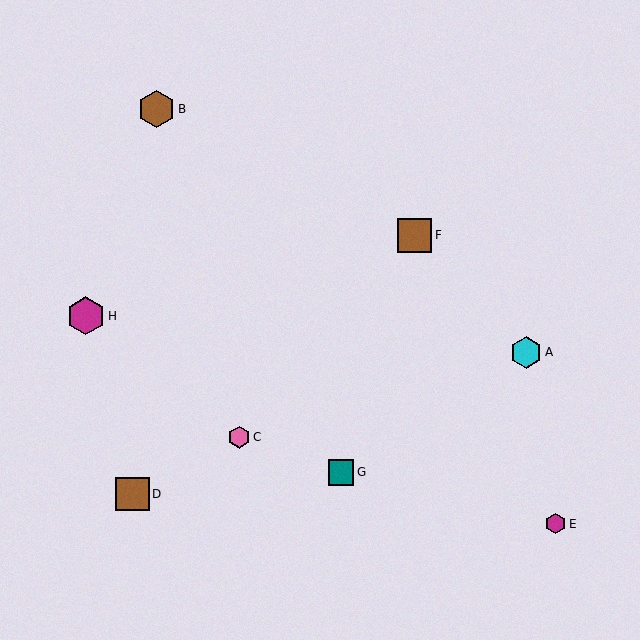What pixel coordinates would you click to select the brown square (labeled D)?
Click at (132, 494) to select the brown square D.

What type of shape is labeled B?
Shape B is a brown hexagon.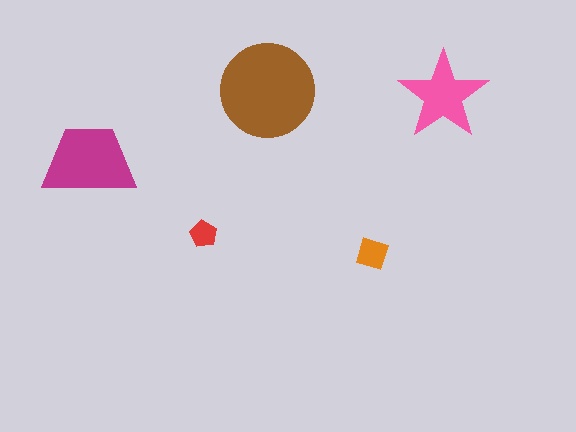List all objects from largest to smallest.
The brown circle, the magenta trapezoid, the pink star, the orange diamond, the red pentagon.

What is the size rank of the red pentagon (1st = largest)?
5th.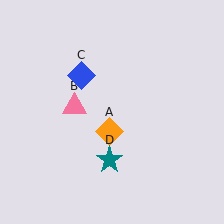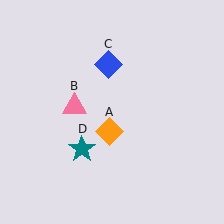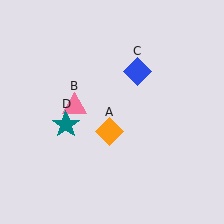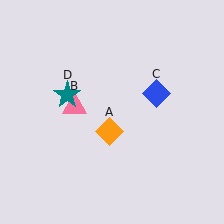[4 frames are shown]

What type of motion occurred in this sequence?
The blue diamond (object C), teal star (object D) rotated clockwise around the center of the scene.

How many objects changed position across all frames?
2 objects changed position: blue diamond (object C), teal star (object D).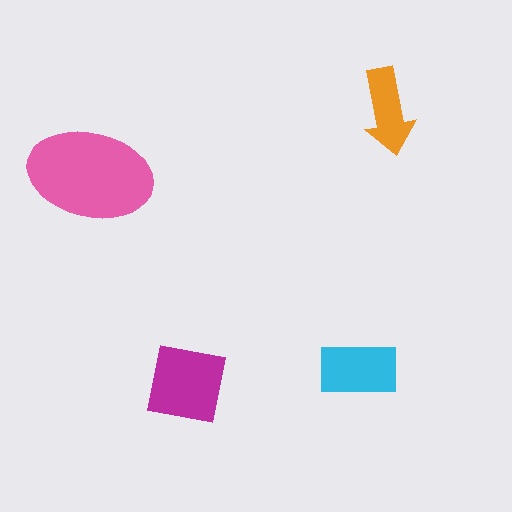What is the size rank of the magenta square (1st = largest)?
2nd.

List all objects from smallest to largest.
The orange arrow, the cyan rectangle, the magenta square, the pink ellipse.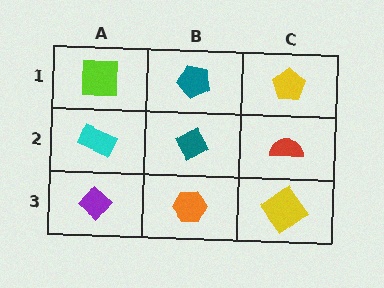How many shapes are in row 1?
3 shapes.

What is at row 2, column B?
A teal diamond.